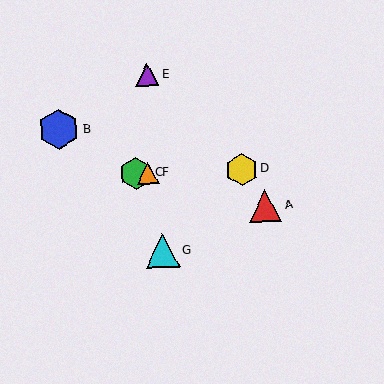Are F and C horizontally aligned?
Yes, both are at y≈173.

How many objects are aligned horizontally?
3 objects (C, D, F) are aligned horizontally.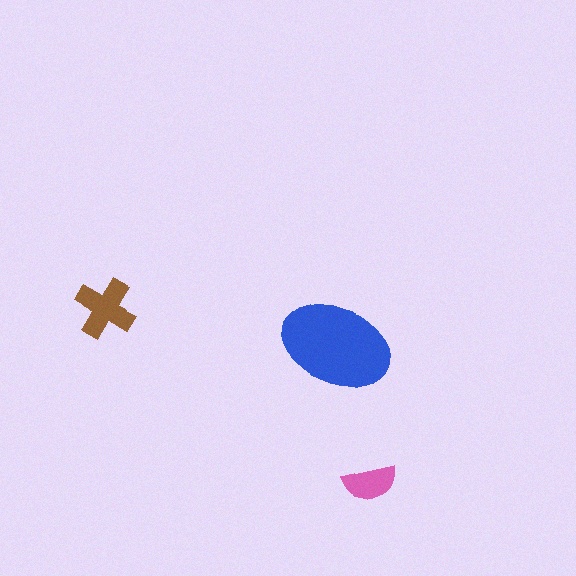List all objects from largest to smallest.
The blue ellipse, the brown cross, the pink semicircle.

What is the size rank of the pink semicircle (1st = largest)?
3rd.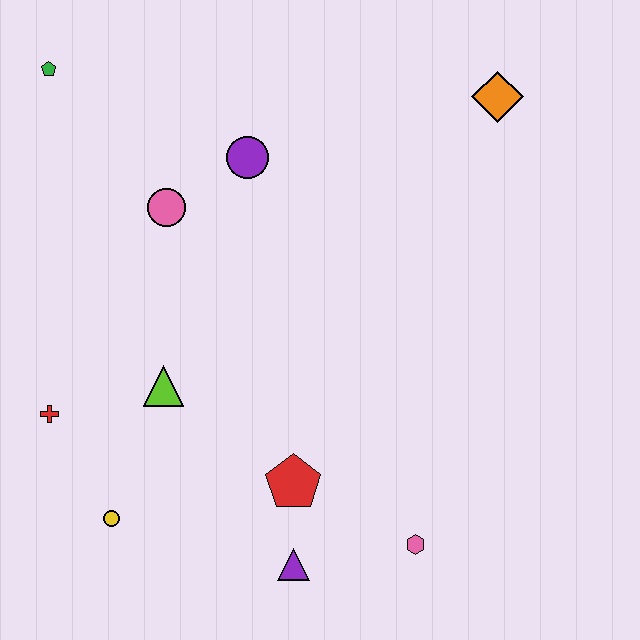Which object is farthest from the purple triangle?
The green pentagon is farthest from the purple triangle.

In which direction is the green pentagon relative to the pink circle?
The green pentagon is above the pink circle.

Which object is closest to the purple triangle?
The red pentagon is closest to the purple triangle.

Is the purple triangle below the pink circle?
Yes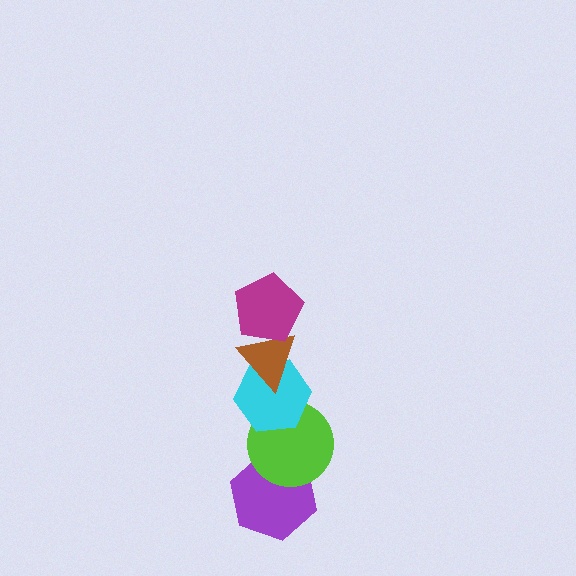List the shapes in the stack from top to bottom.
From top to bottom: the magenta pentagon, the brown triangle, the cyan hexagon, the lime circle, the purple hexagon.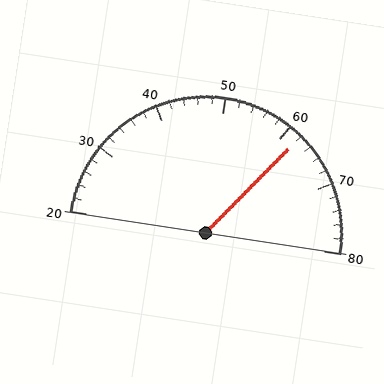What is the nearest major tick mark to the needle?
The nearest major tick mark is 60.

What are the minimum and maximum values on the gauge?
The gauge ranges from 20 to 80.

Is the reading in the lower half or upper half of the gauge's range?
The reading is in the upper half of the range (20 to 80).